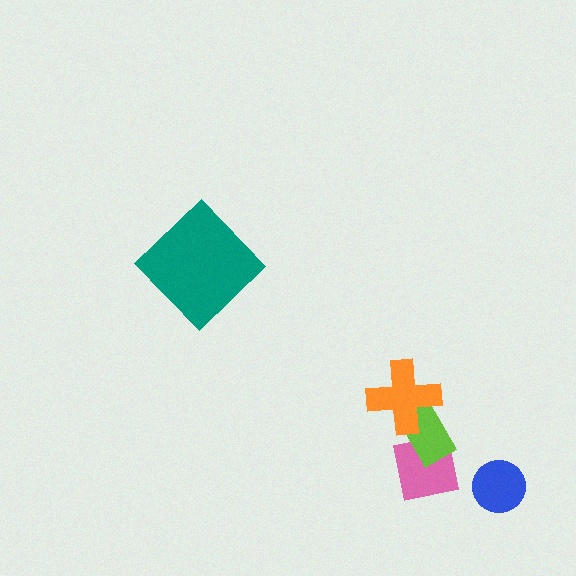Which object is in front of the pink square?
The lime rectangle is in front of the pink square.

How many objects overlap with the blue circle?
0 objects overlap with the blue circle.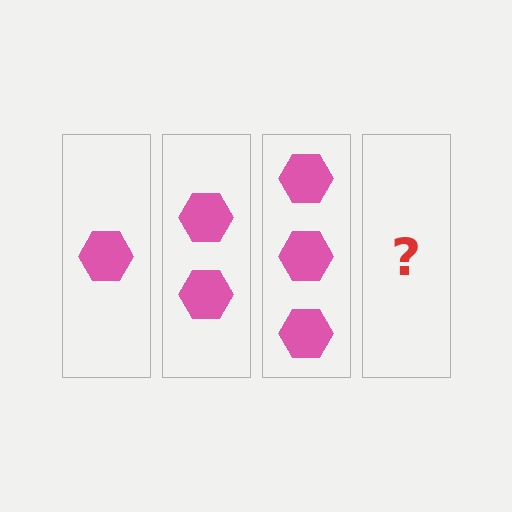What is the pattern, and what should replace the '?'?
The pattern is that each step adds one more hexagon. The '?' should be 4 hexagons.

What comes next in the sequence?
The next element should be 4 hexagons.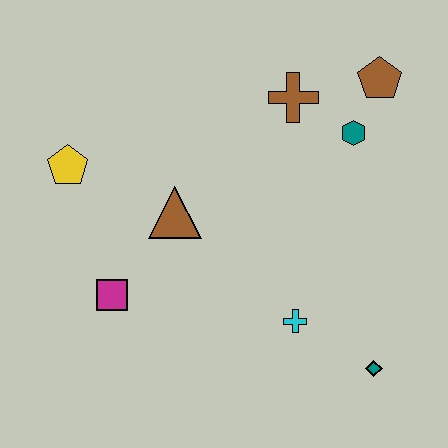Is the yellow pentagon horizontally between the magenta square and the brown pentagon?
No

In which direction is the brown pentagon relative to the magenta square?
The brown pentagon is to the right of the magenta square.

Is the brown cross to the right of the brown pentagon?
No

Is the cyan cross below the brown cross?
Yes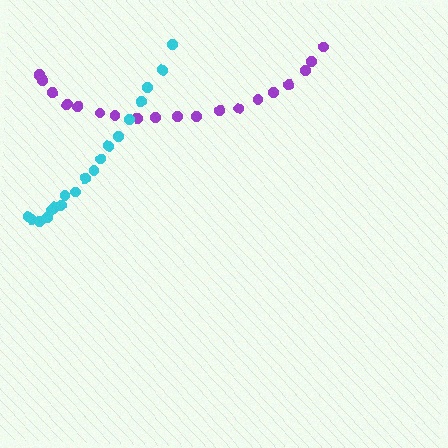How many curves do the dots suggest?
There are 2 distinct paths.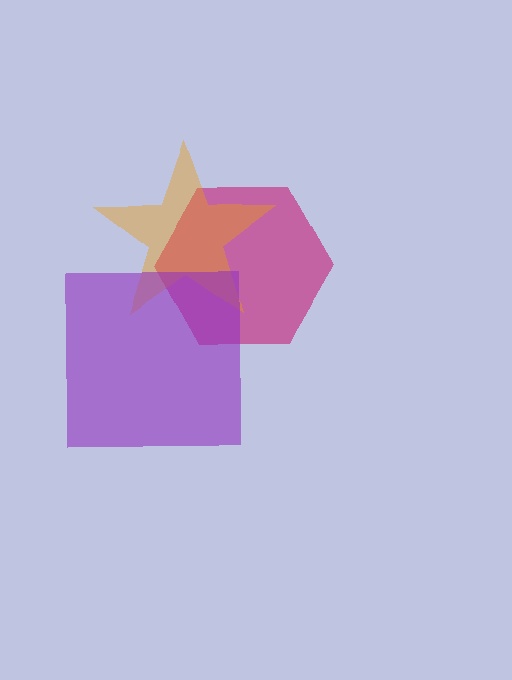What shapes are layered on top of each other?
The layered shapes are: a magenta hexagon, an orange star, a purple square.